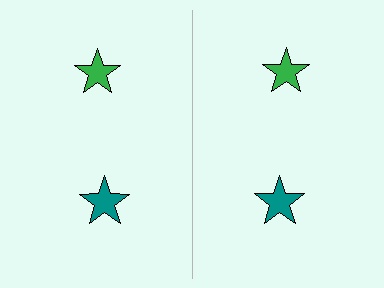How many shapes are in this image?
There are 4 shapes in this image.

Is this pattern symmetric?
Yes, this pattern has bilateral (reflection) symmetry.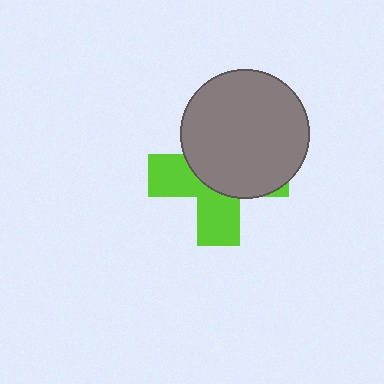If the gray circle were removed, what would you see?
You would see the complete lime cross.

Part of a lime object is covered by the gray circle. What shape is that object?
It is a cross.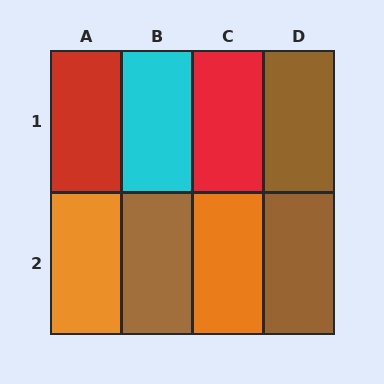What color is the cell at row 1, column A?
Red.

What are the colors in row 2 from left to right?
Orange, brown, orange, brown.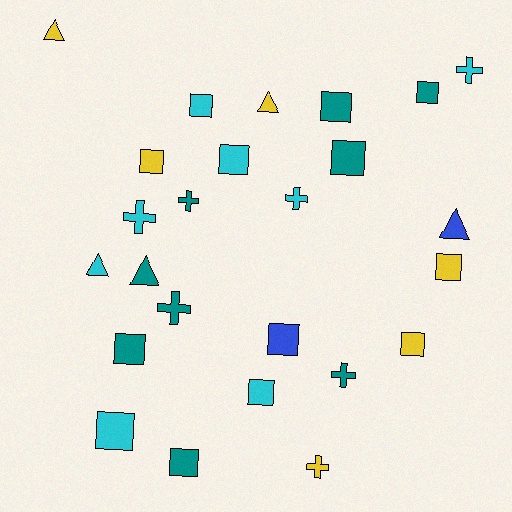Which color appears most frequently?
Teal, with 9 objects.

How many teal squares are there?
There are 5 teal squares.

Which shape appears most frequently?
Square, with 13 objects.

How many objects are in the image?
There are 25 objects.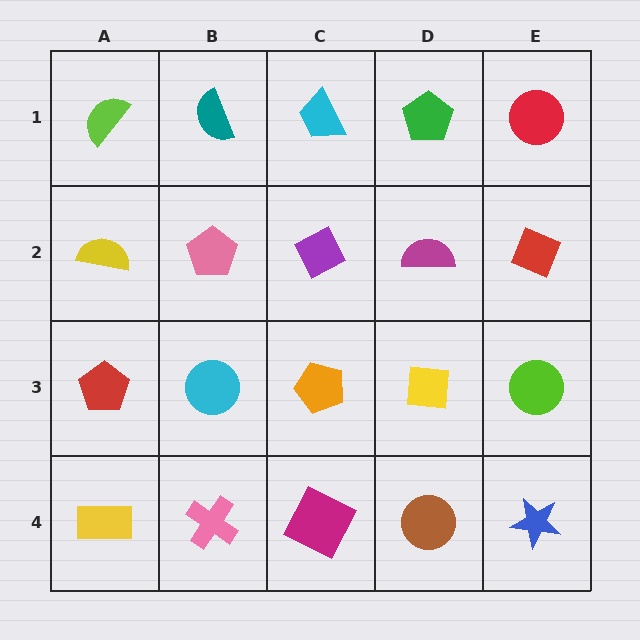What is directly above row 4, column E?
A lime circle.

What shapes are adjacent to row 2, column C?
A cyan trapezoid (row 1, column C), an orange pentagon (row 3, column C), a pink pentagon (row 2, column B), a magenta semicircle (row 2, column D).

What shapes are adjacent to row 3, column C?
A purple diamond (row 2, column C), a magenta square (row 4, column C), a cyan circle (row 3, column B), a yellow square (row 3, column D).